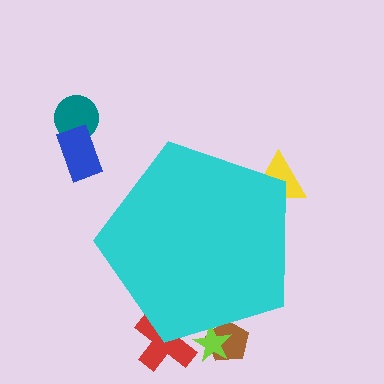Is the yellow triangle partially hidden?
Yes, the yellow triangle is partially hidden behind the cyan pentagon.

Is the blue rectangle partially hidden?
No, the blue rectangle is fully visible.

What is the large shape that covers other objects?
A cyan pentagon.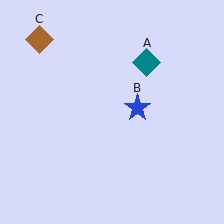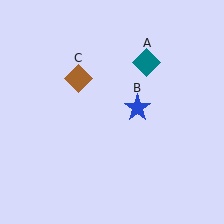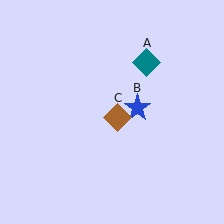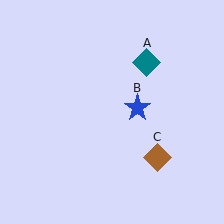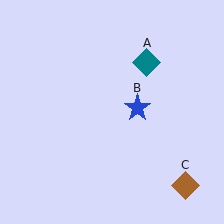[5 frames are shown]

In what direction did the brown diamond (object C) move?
The brown diamond (object C) moved down and to the right.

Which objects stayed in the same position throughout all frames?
Teal diamond (object A) and blue star (object B) remained stationary.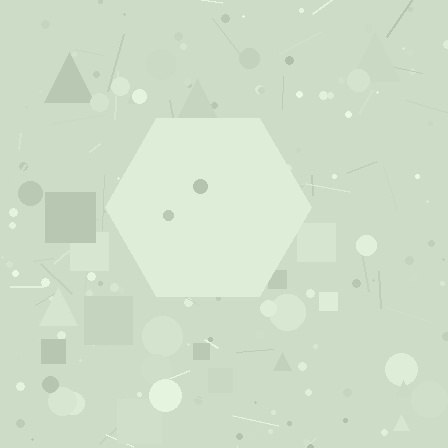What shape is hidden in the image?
A hexagon is hidden in the image.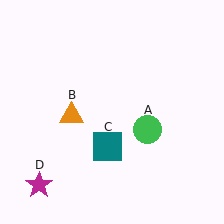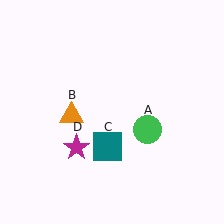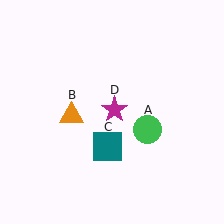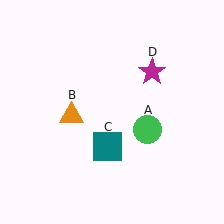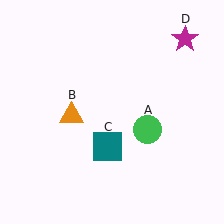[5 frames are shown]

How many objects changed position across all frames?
1 object changed position: magenta star (object D).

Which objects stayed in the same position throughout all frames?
Green circle (object A) and orange triangle (object B) and teal square (object C) remained stationary.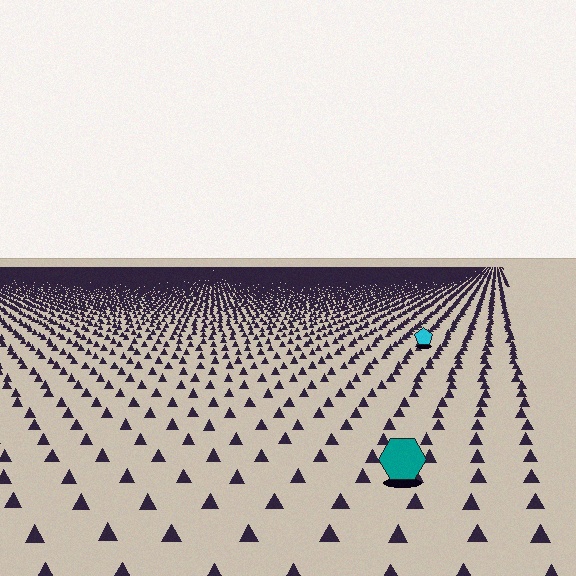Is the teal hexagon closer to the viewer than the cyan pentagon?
Yes. The teal hexagon is closer — you can tell from the texture gradient: the ground texture is coarser near it.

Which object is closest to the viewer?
The teal hexagon is closest. The texture marks near it are larger and more spread out.